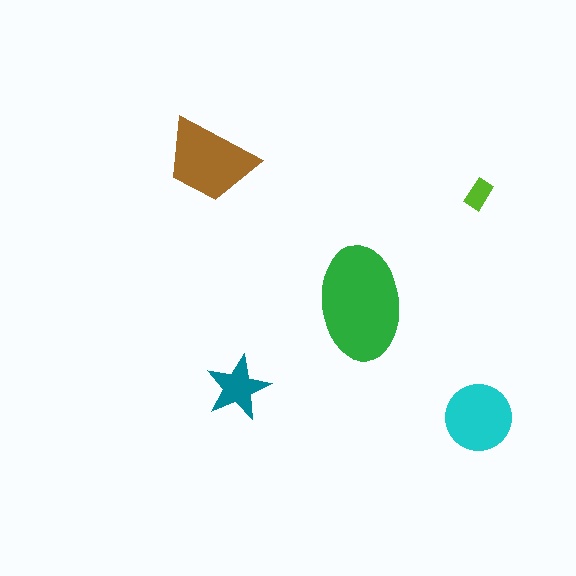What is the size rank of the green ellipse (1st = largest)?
1st.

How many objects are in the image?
There are 5 objects in the image.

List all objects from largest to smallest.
The green ellipse, the brown trapezoid, the cyan circle, the teal star, the lime rectangle.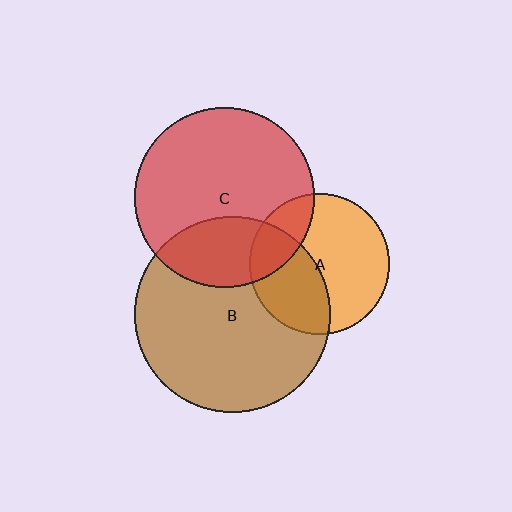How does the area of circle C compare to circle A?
Approximately 1.7 times.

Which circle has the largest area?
Circle B (brown).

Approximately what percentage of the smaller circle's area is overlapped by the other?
Approximately 30%.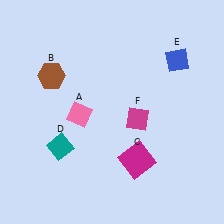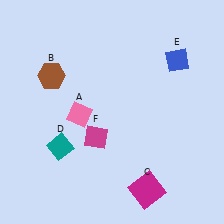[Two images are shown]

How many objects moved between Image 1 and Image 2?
2 objects moved between the two images.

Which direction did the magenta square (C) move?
The magenta square (C) moved down.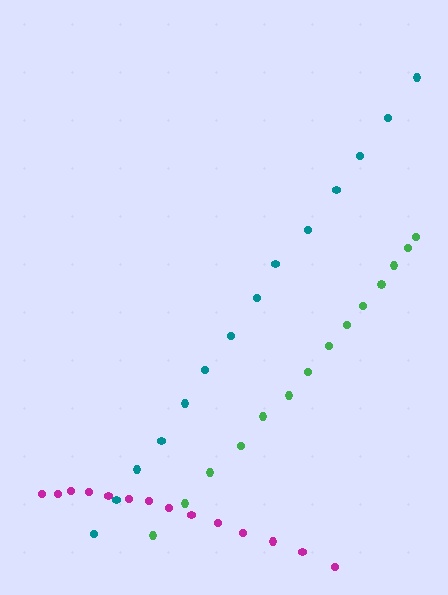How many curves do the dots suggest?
There are 3 distinct paths.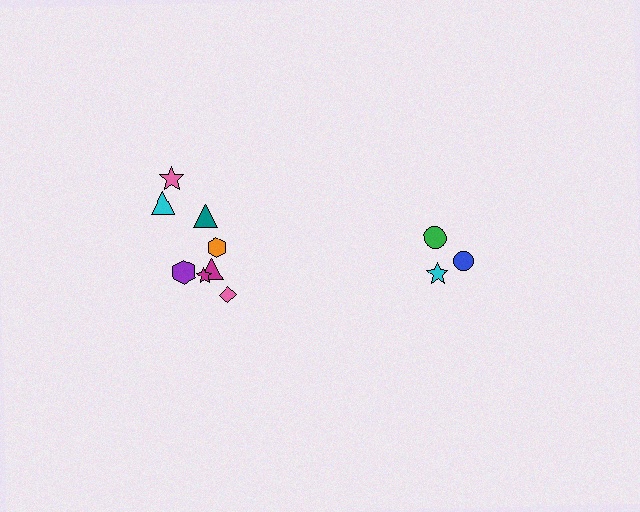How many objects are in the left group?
There are 8 objects.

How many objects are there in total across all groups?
There are 11 objects.